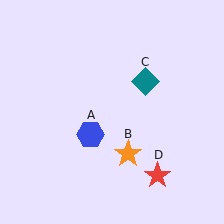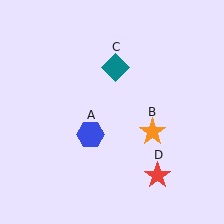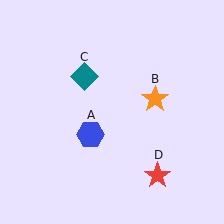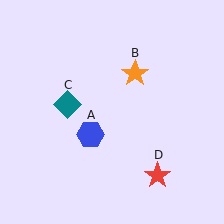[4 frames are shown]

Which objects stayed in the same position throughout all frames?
Blue hexagon (object A) and red star (object D) remained stationary.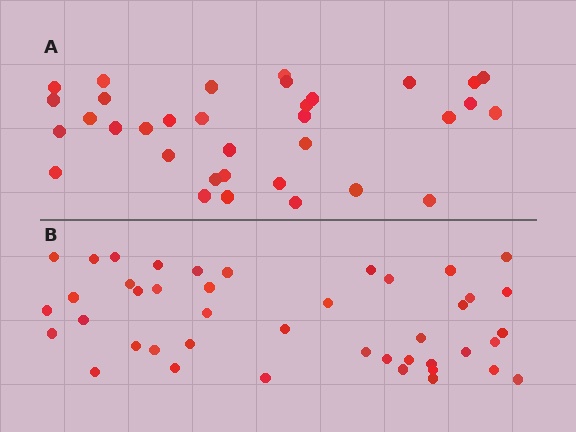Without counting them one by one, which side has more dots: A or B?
Region B (the bottom region) has more dots.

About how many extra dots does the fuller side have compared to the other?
Region B has roughly 8 or so more dots than region A.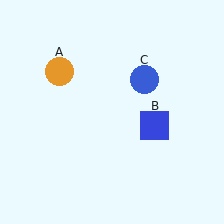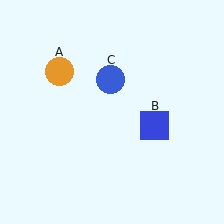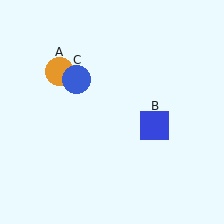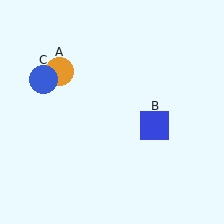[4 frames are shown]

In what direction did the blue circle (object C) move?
The blue circle (object C) moved left.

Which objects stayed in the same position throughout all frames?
Orange circle (object A) and blue square (object B) remained stationary.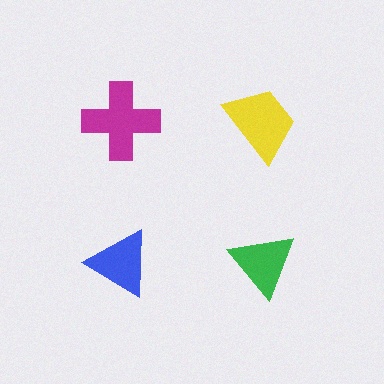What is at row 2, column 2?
A green triangle.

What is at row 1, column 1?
A magenta cross.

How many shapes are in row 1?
2 shapes.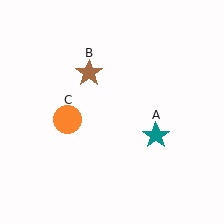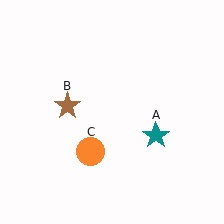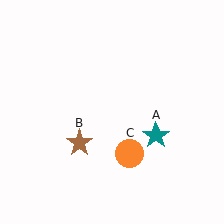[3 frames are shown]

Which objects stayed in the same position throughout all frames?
Teal star (object A) remained stationary.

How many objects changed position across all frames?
2 objects changed position: brown star (object B), orange circle (object C).